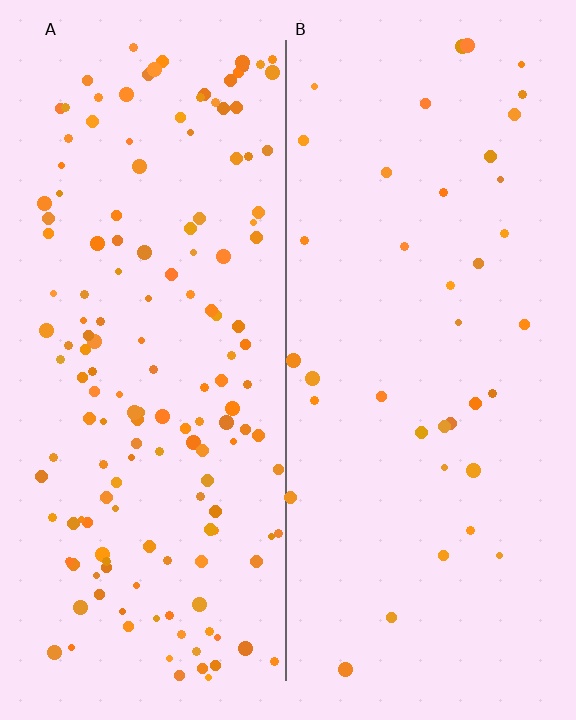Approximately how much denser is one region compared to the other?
Approximately 4.0× — region A over region B.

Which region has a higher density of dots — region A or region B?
A (the left).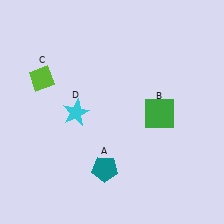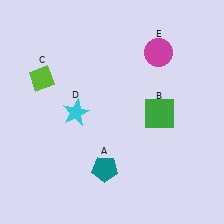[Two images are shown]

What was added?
A magenta circle (E) was added in Image 2.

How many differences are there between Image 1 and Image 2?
There is 1 difference between the two images.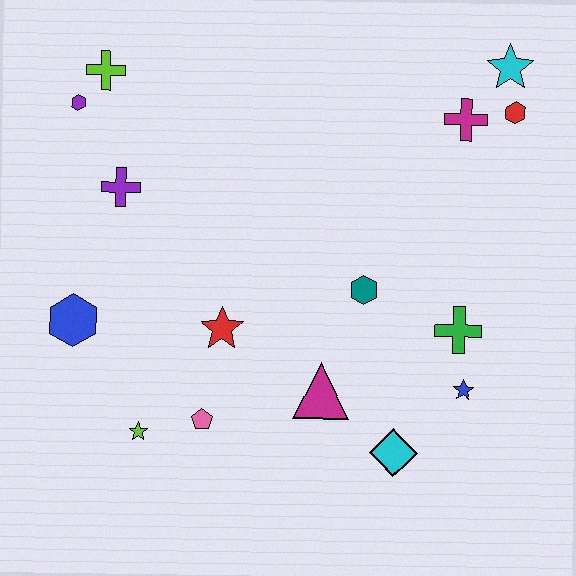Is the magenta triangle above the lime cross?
No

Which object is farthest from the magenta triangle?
The lime cross is farthest from the magenta triangle.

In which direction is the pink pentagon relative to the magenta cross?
The pink pentagon is below the magenta cross.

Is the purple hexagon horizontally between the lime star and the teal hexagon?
No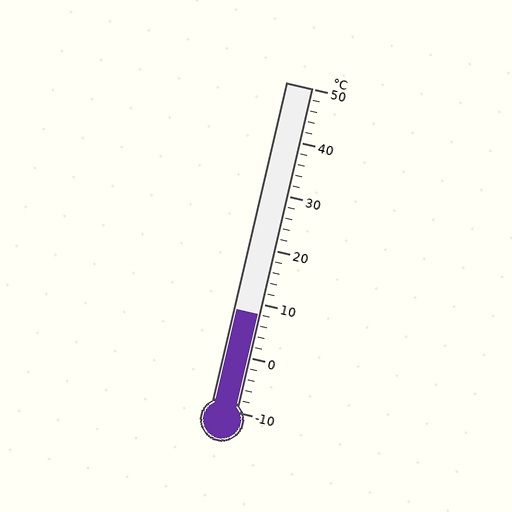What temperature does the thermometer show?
The thermometer shows approximately 8°C.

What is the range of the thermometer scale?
The thermometer scale ranges from -10°C to 50°C.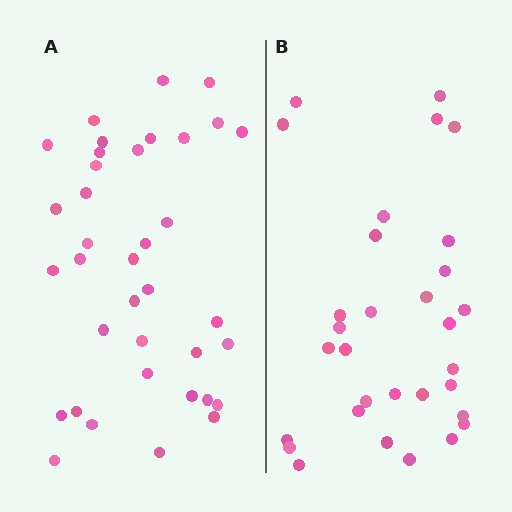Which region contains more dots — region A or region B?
Region A (the left region) has more dots.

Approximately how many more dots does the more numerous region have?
Region A has about 6 more dots than region B.